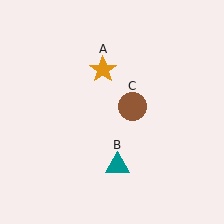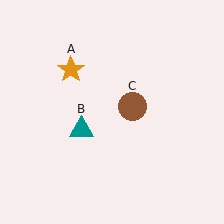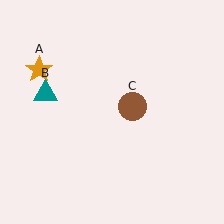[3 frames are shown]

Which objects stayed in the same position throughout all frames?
Brown circle (object C) remained stationary.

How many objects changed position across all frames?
2 objects changed position: orange star (object A), teal triangle (object B).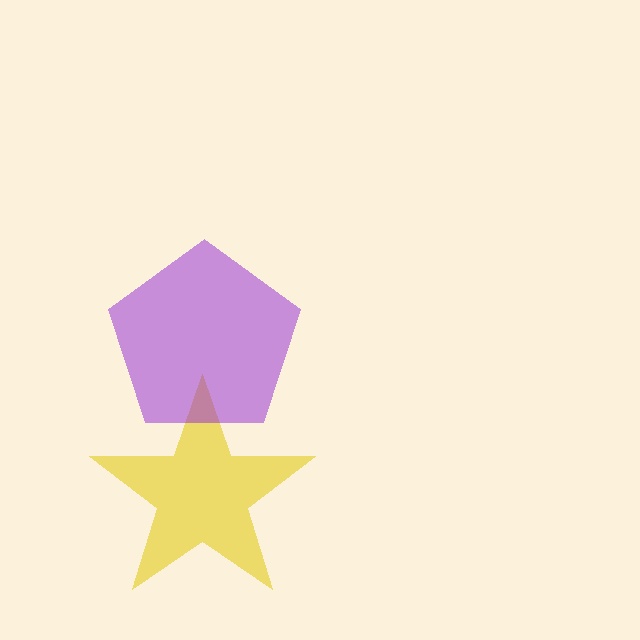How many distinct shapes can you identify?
There are 2 distinct shapes: a yellow star, a purple pentagon.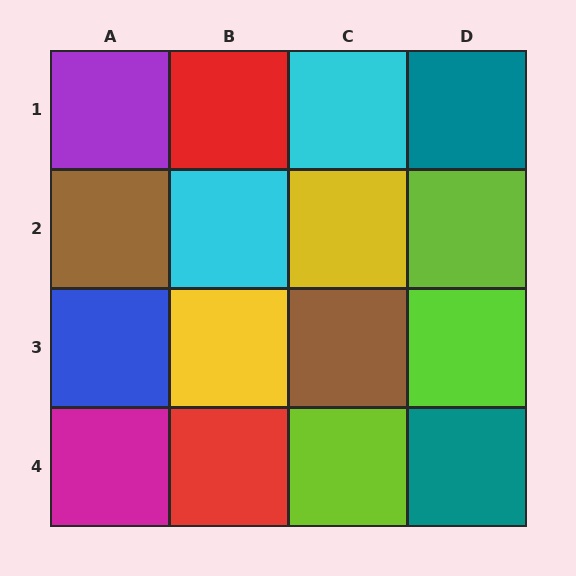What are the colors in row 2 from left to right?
Brown, cyan, yellow, lime.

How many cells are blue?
1 cell is blue.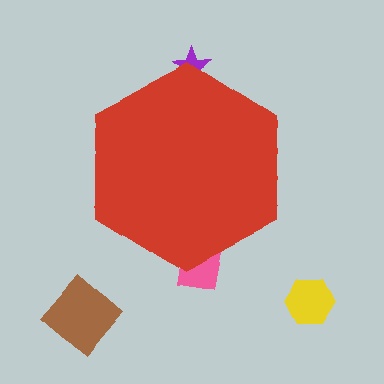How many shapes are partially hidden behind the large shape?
2 shapes are partially hidden.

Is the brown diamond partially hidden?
No, the brown diamond is fully visible.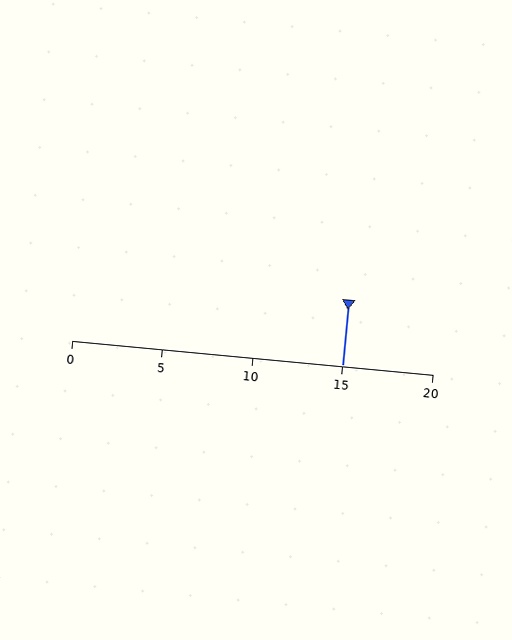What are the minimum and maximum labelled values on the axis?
The axis runs from 0 to 20.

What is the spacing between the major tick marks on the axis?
The major ticks are spaced 5 apart.